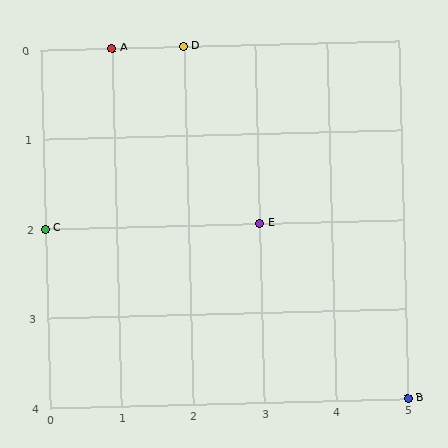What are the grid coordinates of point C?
Point C is at grid coordinates (0, 2).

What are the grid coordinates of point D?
Point D is at grid coordinates (2, 0).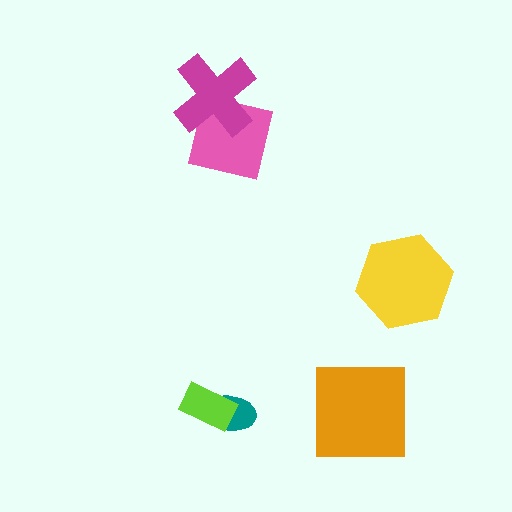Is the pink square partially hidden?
Yes, it is partially covered by another shape.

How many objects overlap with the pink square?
1 object overlaps with the pink square.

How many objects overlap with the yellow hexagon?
0 objects overlap with the yellow hexagon.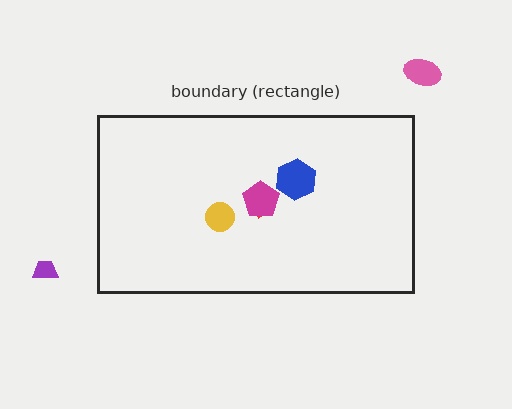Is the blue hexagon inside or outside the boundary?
Inside.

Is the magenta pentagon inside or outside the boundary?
Inside.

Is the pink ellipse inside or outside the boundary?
Outside.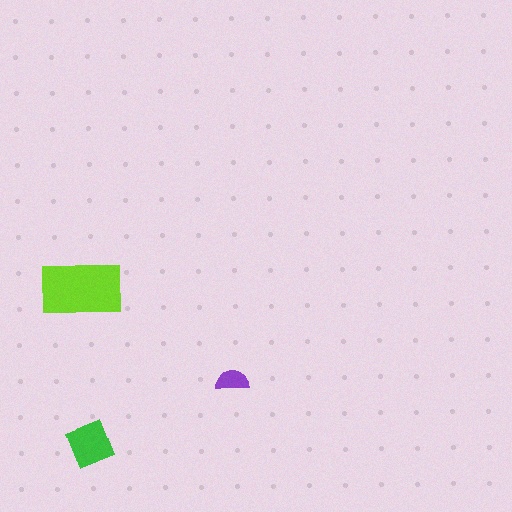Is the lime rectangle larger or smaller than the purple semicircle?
Larger.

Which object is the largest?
The lime rectangle.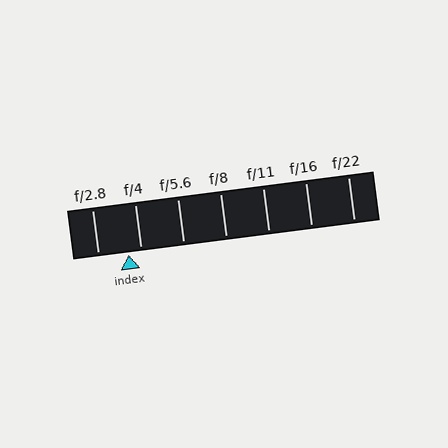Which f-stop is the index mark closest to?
The index mark is closest to f/4.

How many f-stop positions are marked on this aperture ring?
There are 7 f-stop positions marked.